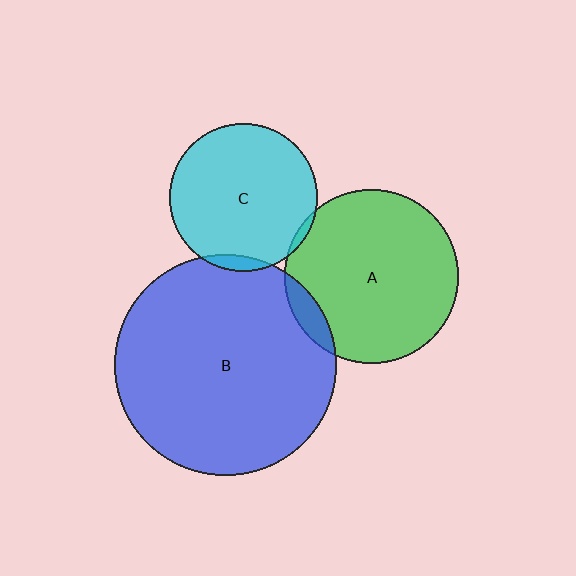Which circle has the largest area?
Circle B (blue).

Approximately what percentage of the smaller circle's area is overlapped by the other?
Approximately 5%.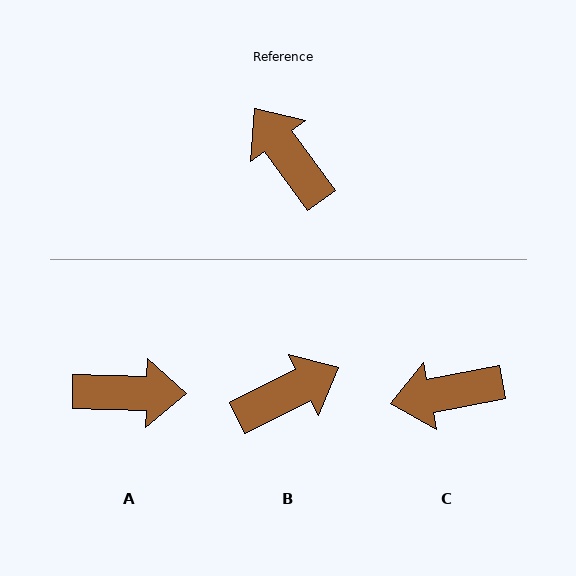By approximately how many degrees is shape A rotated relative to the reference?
Approximately 128 degrees clockwise.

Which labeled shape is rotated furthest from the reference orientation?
A, about 128 degrees away.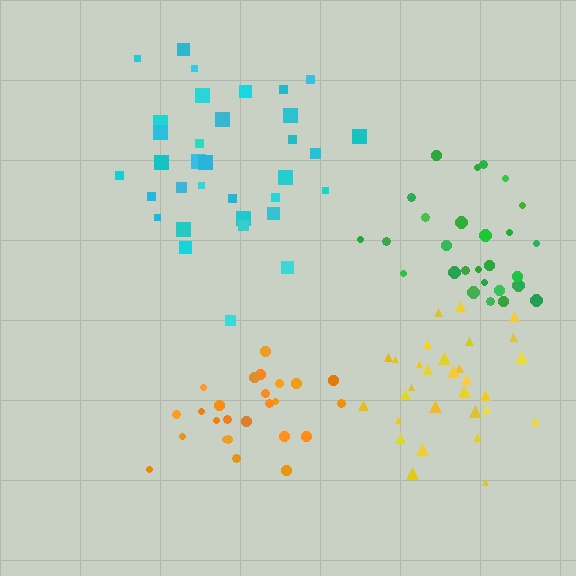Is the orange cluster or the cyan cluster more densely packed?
Orange.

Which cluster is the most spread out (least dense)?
Cyan.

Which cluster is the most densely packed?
Yellow.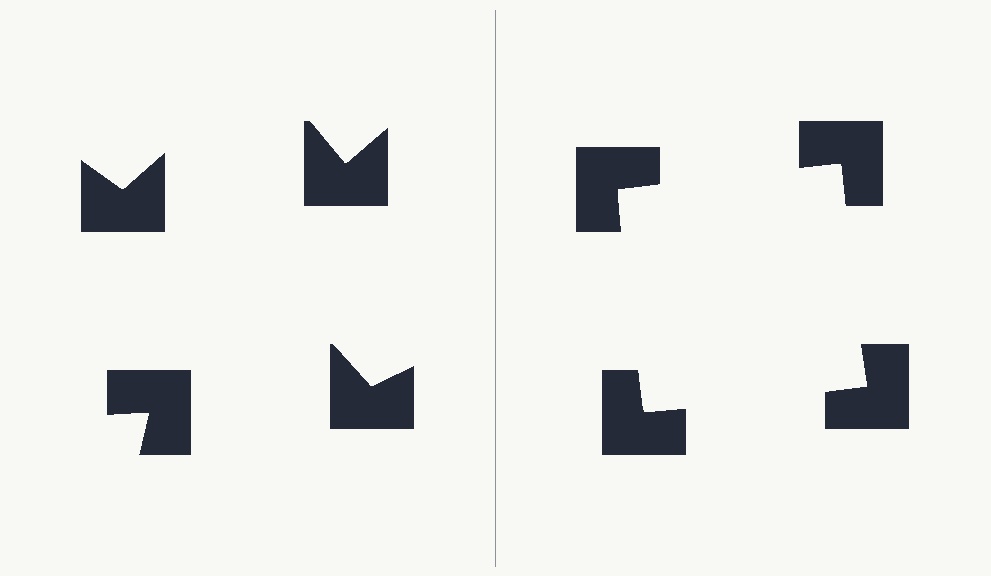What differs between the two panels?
The notched squares are positioned identically on both sides; only the wedge orientations differ. On the right they align to a square; on the left they are misaligned.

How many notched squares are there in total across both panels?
8 — 4 on each side.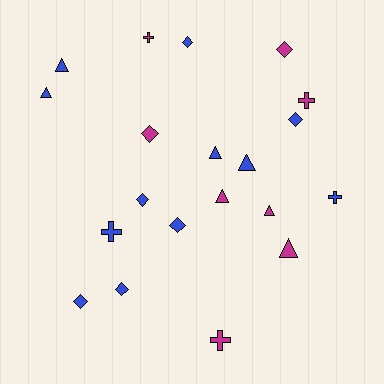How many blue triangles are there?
There are 4 blue triangles.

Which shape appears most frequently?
Diamond, with 8 objects.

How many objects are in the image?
There are 20 objects.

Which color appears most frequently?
Blue, with 12 objects.